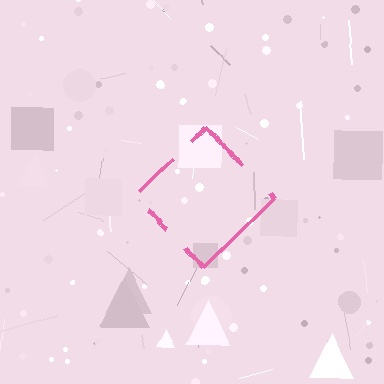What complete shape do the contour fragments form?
The contour fragments form a diamond.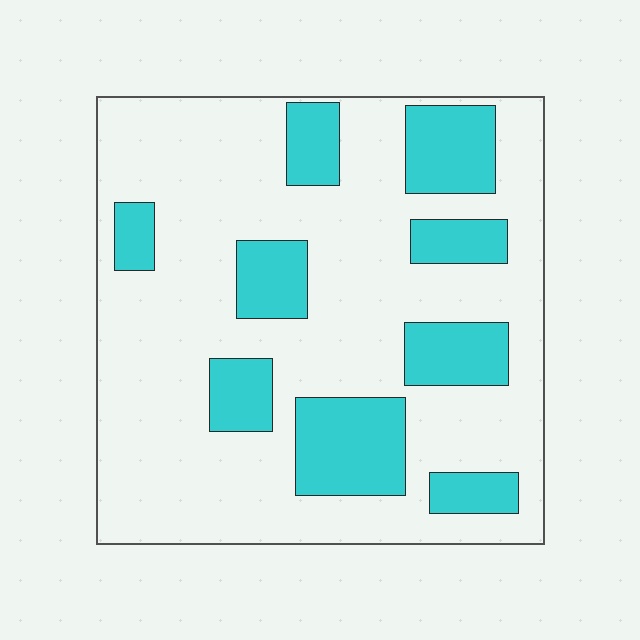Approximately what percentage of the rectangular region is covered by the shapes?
Approximately 25%.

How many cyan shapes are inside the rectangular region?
9.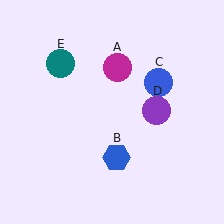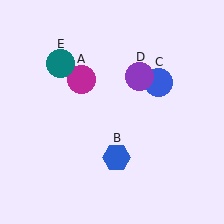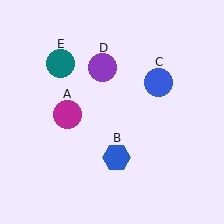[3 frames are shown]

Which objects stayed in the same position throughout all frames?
Blue hexagon (object B) and blue circle (object C) and teal circle (object E) remained stationary.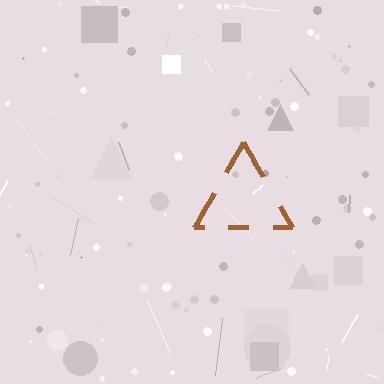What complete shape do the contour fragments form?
The contour fragments form a triangle.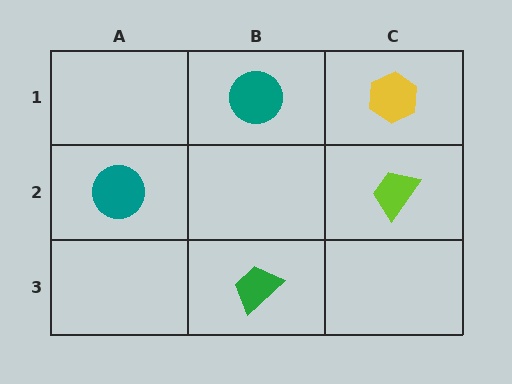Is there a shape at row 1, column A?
No, that cell is empty.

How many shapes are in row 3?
1 shape.